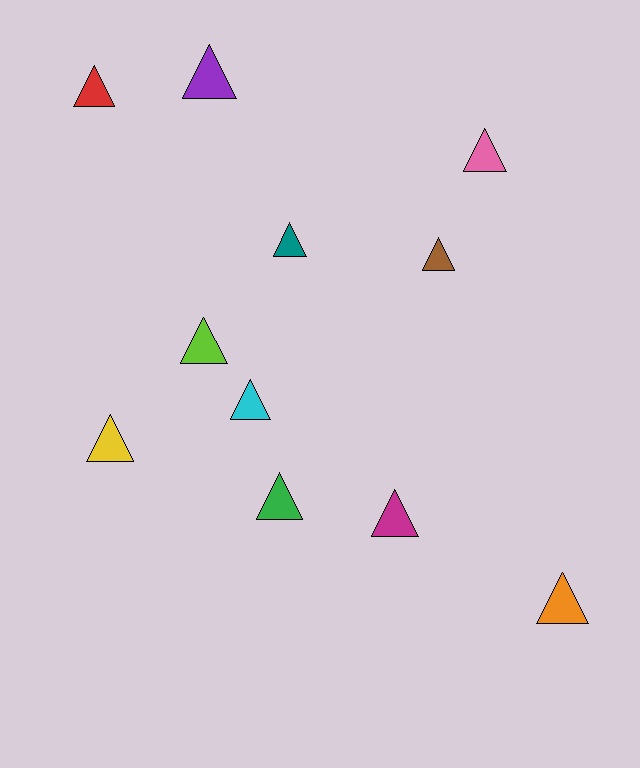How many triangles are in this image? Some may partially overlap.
There are 11 triangles.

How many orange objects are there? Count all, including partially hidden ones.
There is 1 orange object.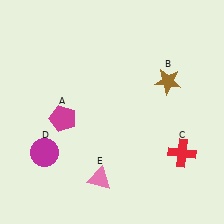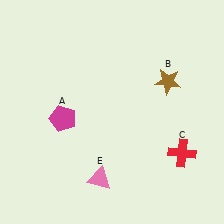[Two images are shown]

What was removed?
The magenta circle (D) was removed in Image 2.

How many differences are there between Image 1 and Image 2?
There is 1 difference between the two images.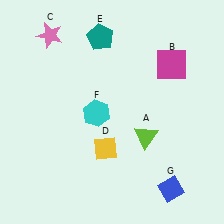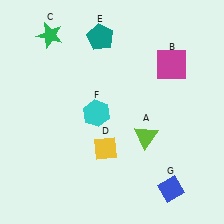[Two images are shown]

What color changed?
The star (C) changed from pink in Image 1 to green in Image 2.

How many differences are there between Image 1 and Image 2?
There is 1 difference between the two images.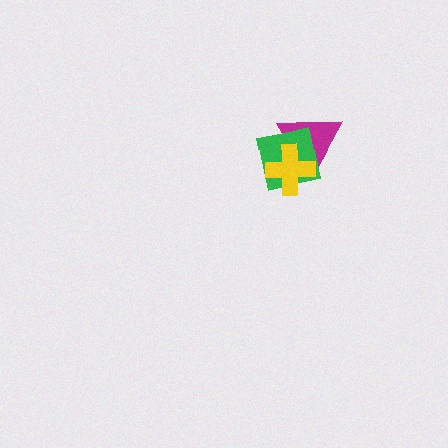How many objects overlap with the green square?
2 objects overlap with the green square.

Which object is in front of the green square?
The yellow cross is in front of the green square.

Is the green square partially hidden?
Yes, it is partially covered by another shape.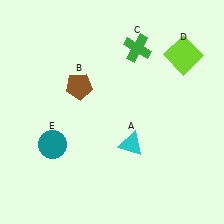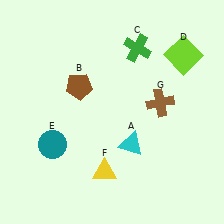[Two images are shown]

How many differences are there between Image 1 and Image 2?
There are 2 differences between the two images.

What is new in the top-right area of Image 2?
A brown cross (G) was added in the top-right area of Image 2.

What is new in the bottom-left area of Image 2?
A yellow triangle (F) was added in the bottom-left area of Image 2.